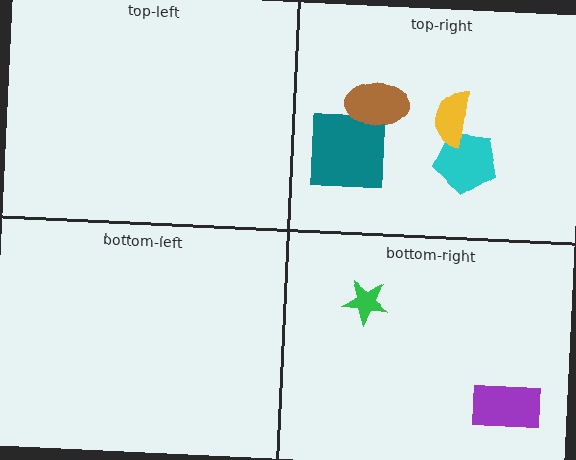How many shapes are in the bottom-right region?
2.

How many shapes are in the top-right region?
4.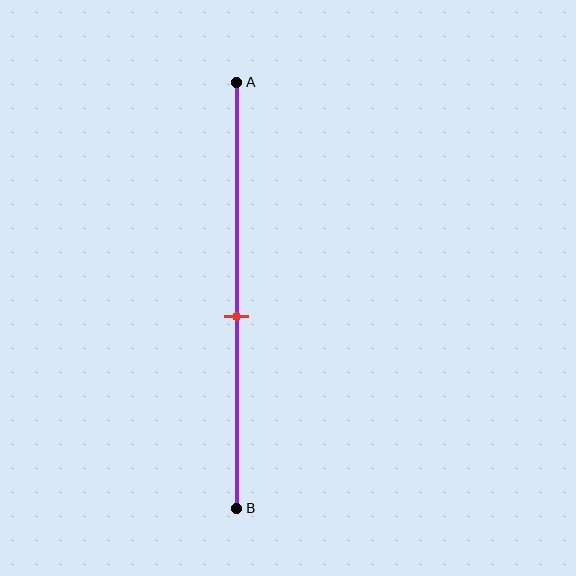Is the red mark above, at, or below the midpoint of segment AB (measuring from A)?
The red mark is below the midpoint of segment AB.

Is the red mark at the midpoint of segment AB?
No, the mark is at about 55% from A, not at the 50% midpoint.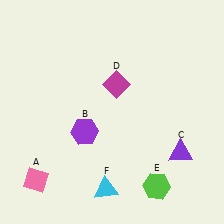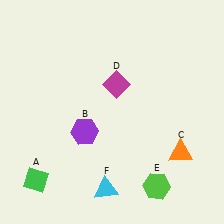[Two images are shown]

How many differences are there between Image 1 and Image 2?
There are 2 differences between the two images.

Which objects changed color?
A changed from pink to green. C changed from purple to orange.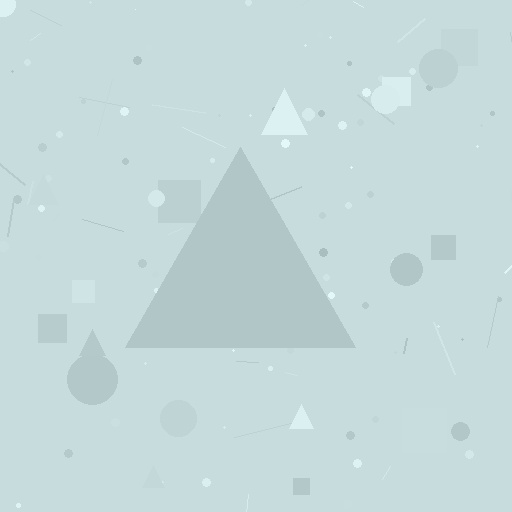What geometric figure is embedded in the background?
A triangle is embedded in the background.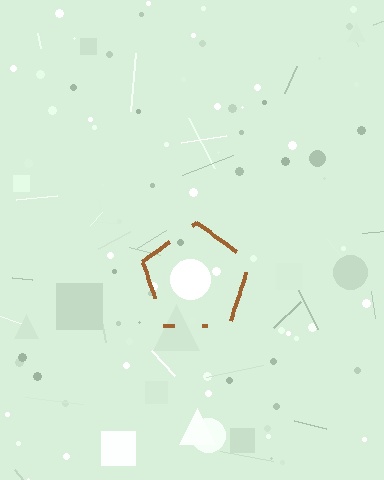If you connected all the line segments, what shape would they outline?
They would outline a pentagon.